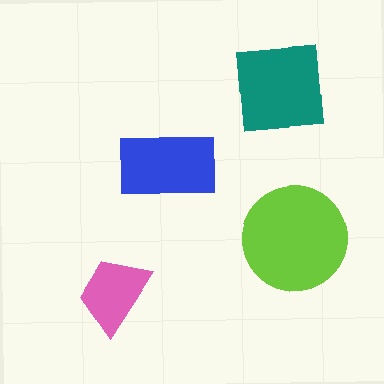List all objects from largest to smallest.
The lime circle, the teal square, the blue rectangle, the pink trapezoid.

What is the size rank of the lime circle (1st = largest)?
1st.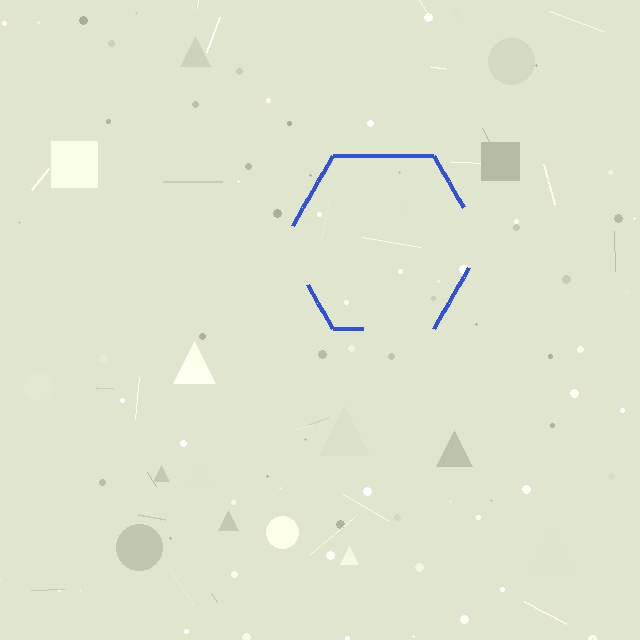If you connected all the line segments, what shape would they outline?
They would outline a hexagon.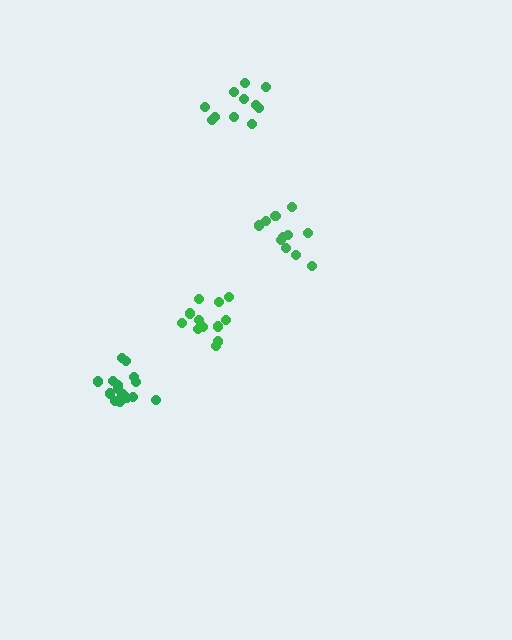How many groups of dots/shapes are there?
There are 4 groups.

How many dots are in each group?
Group 1: 11 dots, Group 2: 11 dots, Group 3: 12 dots, Group 4: 16 dots (50 total).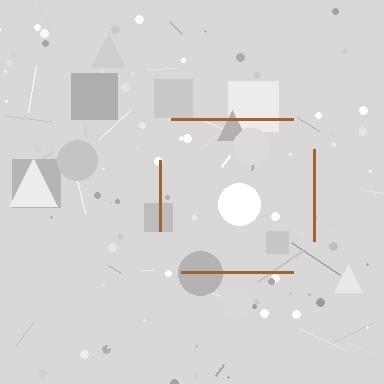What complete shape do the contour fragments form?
The contour fragments form a square.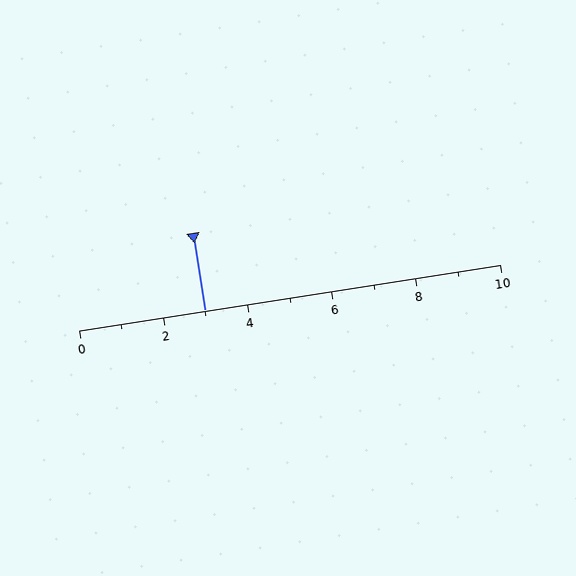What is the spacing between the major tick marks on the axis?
The major ticks are spaced 2 apart.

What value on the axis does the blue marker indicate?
The marker indicates approximately 3.